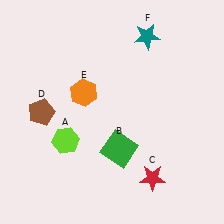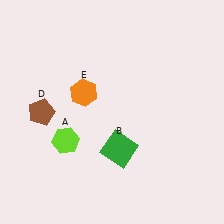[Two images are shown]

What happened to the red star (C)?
The red star (C) was removed in Image 2. It was in the bottom-right area of Image 1.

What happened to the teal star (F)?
The teal star (F) was removed in Image 2. It was in the top-right area of Image 1.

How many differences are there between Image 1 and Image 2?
There are 2 differences between the two images.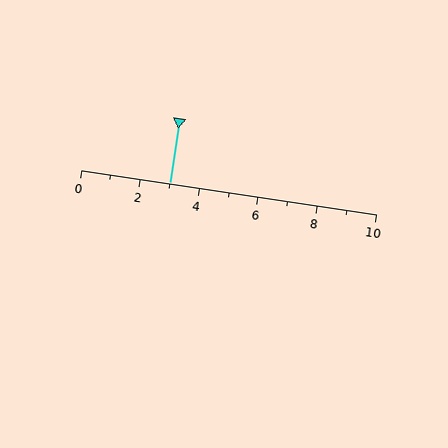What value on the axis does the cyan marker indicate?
The marker indicates approximately 3.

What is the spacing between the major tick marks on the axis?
The major ticks are spaced 2 apart.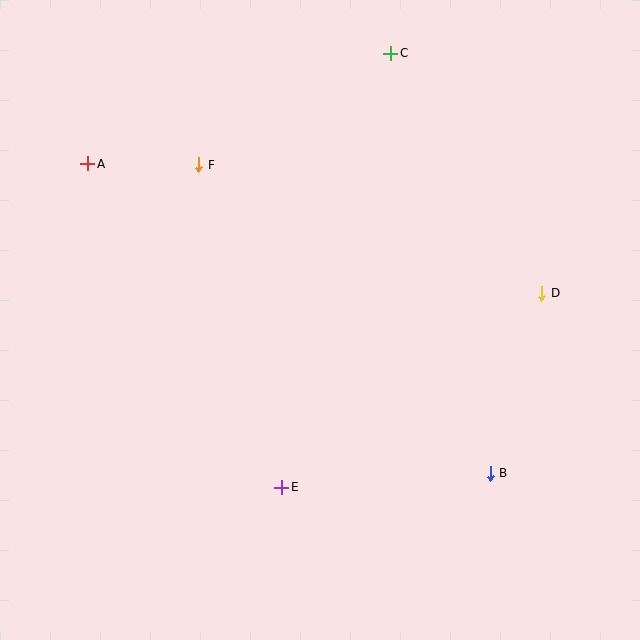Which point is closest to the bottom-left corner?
Point E is closest to the bottom-left corner.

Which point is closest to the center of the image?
Point E at (281, 487) is closest to the center.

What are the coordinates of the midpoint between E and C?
The midpoint between E and C is at (336, 270).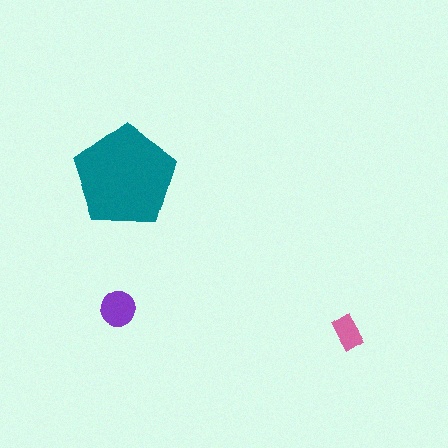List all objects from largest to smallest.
The teal pentagon, the purple circle, the pink rectangle.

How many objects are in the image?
There are 3 objects in the image.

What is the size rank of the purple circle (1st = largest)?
2nd.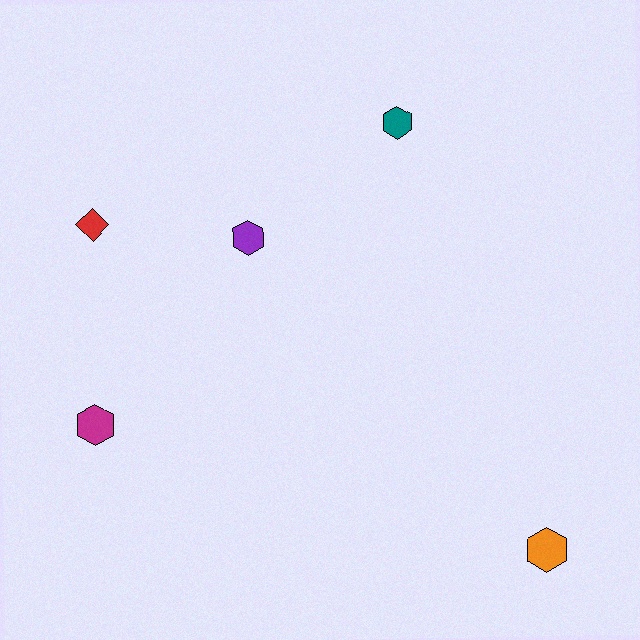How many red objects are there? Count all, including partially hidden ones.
There is 1 red object.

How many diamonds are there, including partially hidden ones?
There is 1 diamond.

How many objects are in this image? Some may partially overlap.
There are 5 objects.